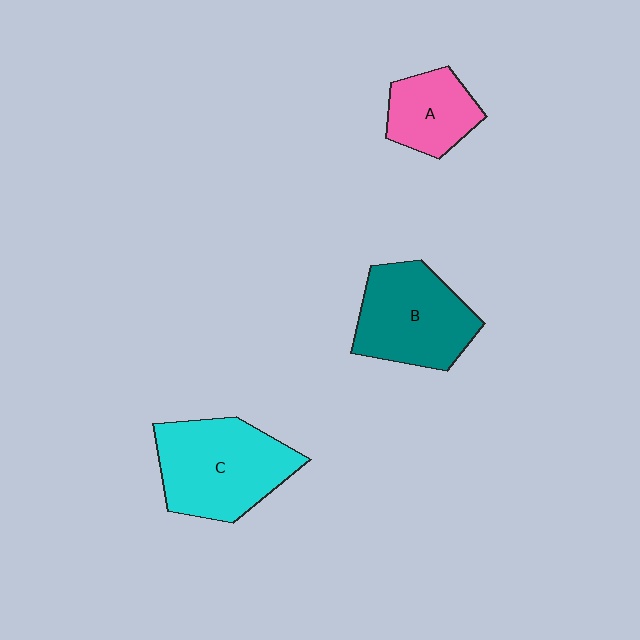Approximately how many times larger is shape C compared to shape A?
Approximately 1.8 times.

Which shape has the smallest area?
Shape A (pink).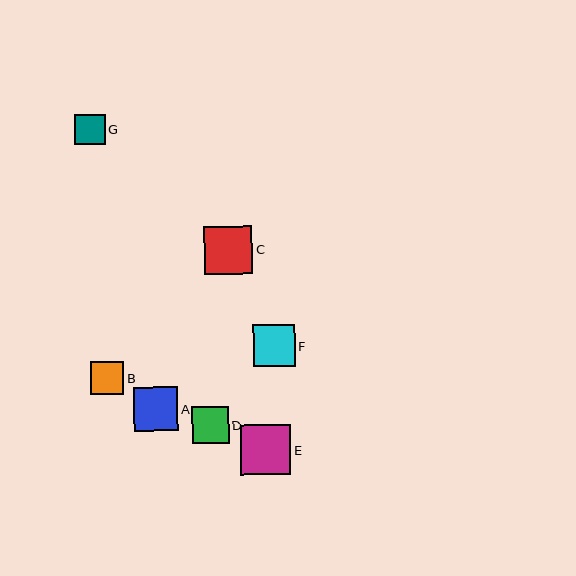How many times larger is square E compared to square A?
Square E is approximately 1.1 times the size of square A.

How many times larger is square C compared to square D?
Square C is approximately 1.3 times the size of square D.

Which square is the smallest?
Square G is the smallest with a size of approximately 30 pixels.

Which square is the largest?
Square E is the largest with a size of approximately 50 pixels.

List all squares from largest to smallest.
From largest to smallest: E, C, A, F, D, B, G.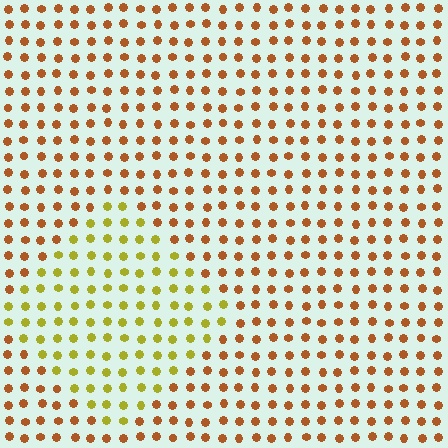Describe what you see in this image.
The image is filled with small brown elements in a uniform arrangement. A diamond-shaped region is visible where the elements are tinted to a slightly different hue, forming a subtle color boundary.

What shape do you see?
I see a diamond.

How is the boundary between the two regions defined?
The boundary is defined purely by a slight shift in hue (about 41 degrees). Spacing, size, and orientation are identical on both sides.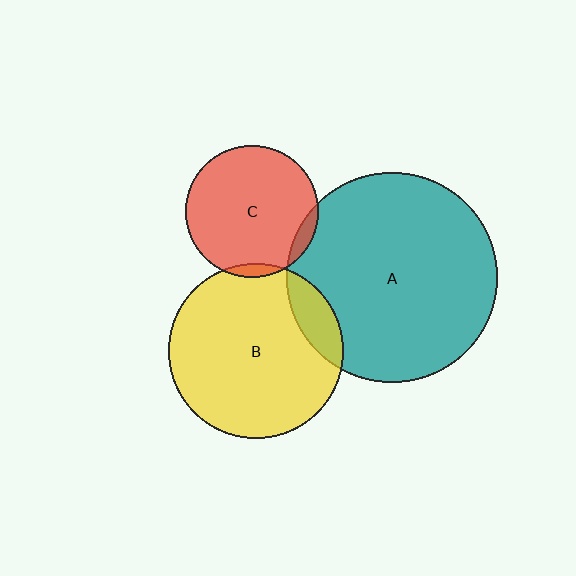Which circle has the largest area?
Circle A (teal).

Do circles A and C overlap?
Yes.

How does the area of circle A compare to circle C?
Approximately 2.5 times.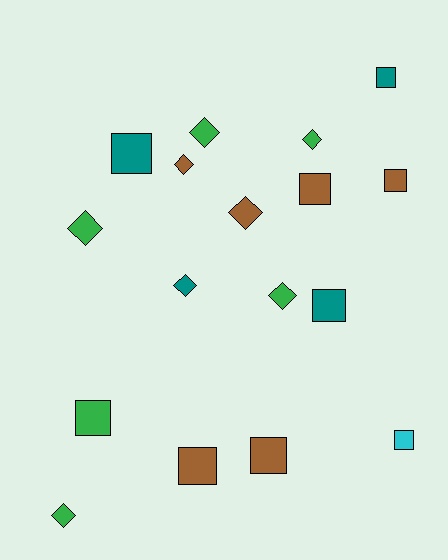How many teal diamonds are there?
There is 1 teal diamond.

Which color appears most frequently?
Brown, with 6 objects.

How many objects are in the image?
There are 17 objects.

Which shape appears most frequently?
Square, with 9 objects.